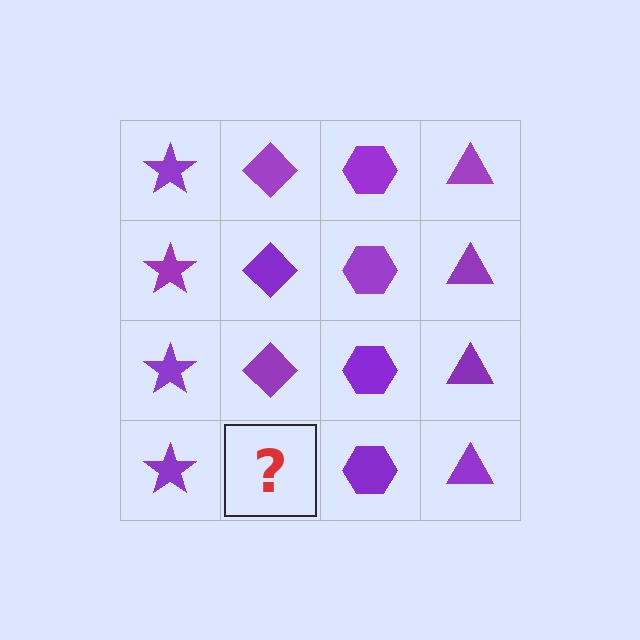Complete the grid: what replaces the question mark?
The question mark should be replaced with a purple diamond.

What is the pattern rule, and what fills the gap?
The rule is that each column has a consistent shape. The gap should be filled with a purple diamond.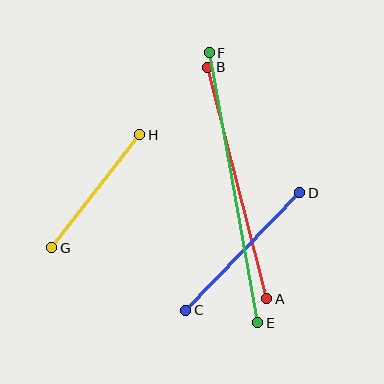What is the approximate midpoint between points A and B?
The midpoint is at approximately (237, 183) pixels.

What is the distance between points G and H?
The distance is approximately 143 pixels.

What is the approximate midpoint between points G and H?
The midpoint is at approximately (96, 191) pixels.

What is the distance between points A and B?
The distance is approximately 239 pixels.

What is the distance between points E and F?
The distance is approximately 274 pixels.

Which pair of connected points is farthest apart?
Points E and F are farthest apart.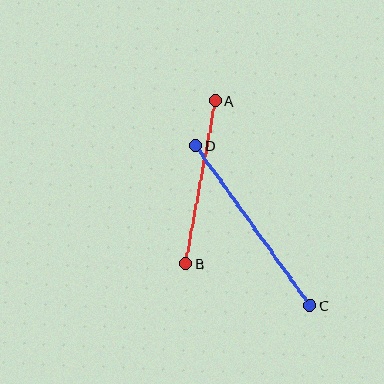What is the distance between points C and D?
The distance is approximately 197 pixels.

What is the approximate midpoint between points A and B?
The midpoint is at approximately (200, 182) pixels.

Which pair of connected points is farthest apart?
Points C and D are farthest apart.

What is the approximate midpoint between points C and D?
The midpoint is at approximately (253, 225) pixels.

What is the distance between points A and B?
The distance is approximately 166 pixels.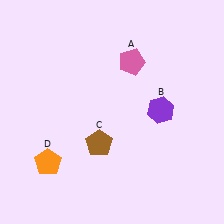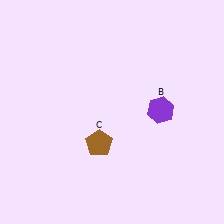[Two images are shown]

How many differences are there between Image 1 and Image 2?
There are 2 differences between the two images.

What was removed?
The orange pentagon (D), the pink pentagon (A) were removed in Image 2.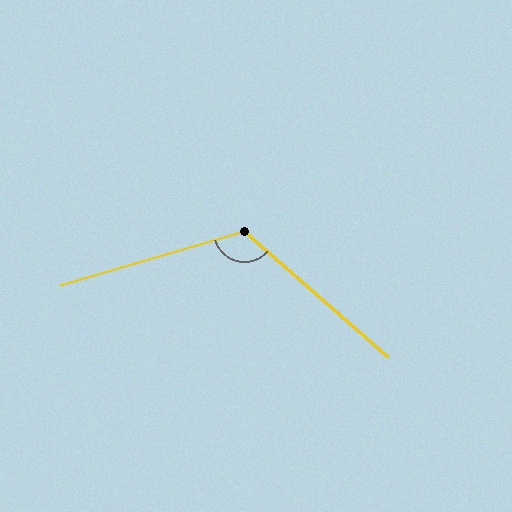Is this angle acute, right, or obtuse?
It is obtuse.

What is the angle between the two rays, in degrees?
Approximately 122 degrees.